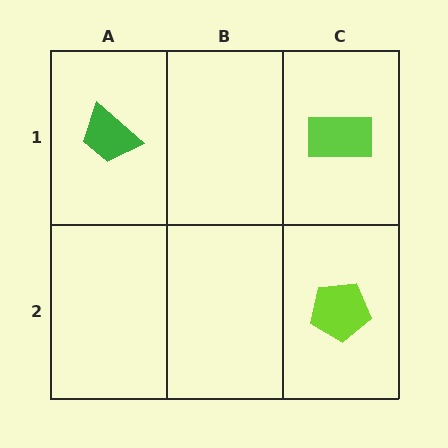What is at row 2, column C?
A lime pentagon.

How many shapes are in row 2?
1 shape.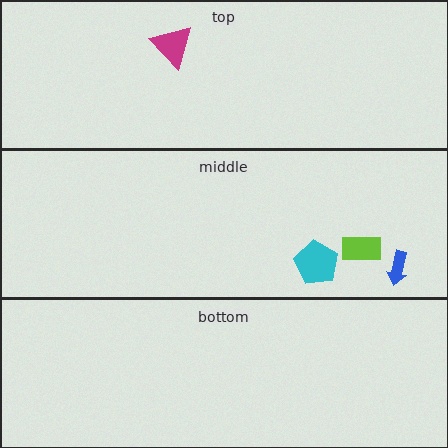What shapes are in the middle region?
The blue arrow, the cyan pentagon, the lime rectangle.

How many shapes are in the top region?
1.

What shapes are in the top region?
The magenta triangle.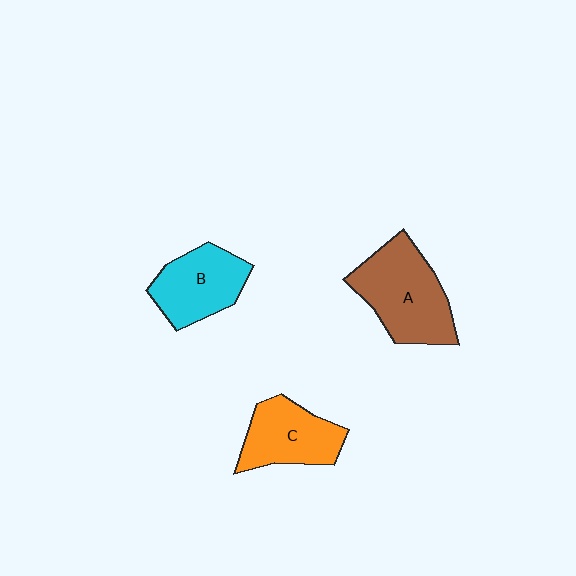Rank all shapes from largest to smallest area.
From largest to smallest: A (brown), B (cyan), C (orange).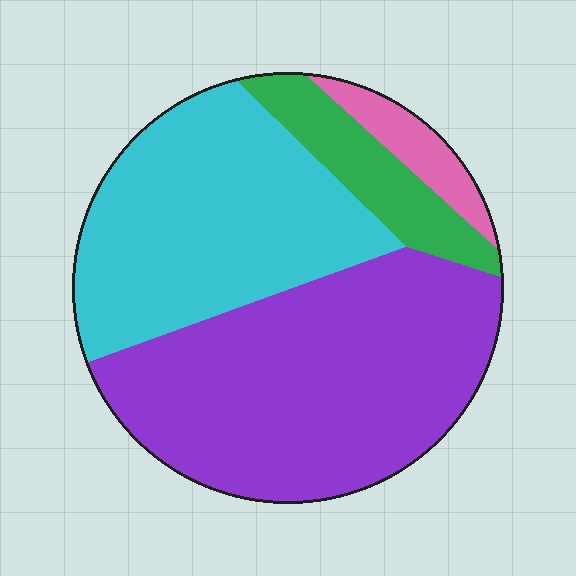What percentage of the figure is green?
Green covers roughly 10% of the figure.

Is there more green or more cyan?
Cyan.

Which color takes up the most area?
Purple, at roughly 50%.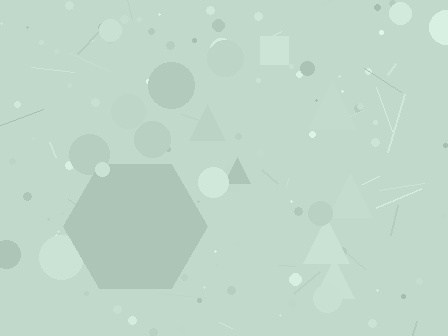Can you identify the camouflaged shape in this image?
The camouflaged shape is a hexagon.